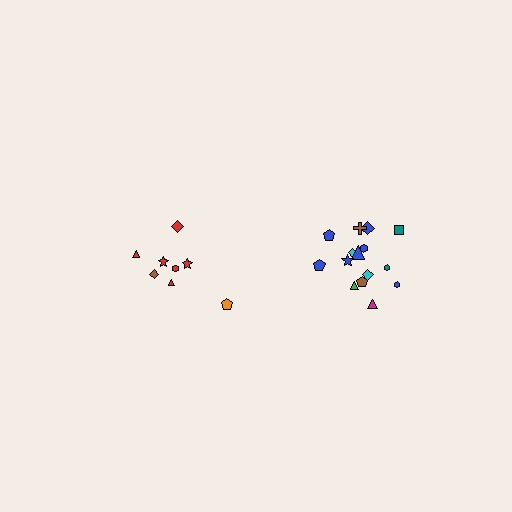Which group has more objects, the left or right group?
The right group.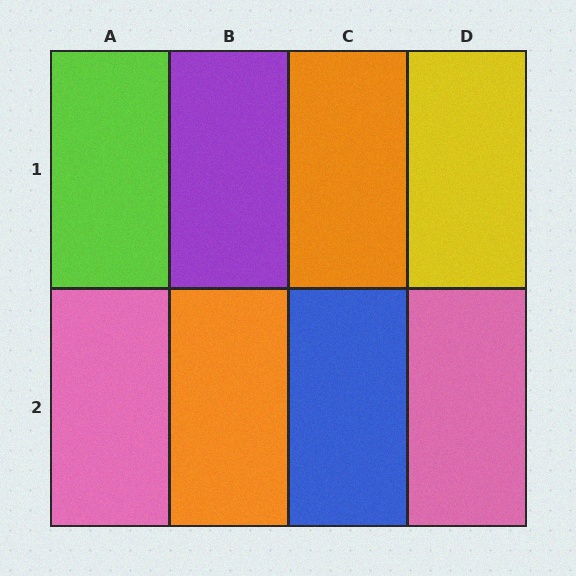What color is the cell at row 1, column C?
Orange.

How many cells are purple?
1 cell is purple.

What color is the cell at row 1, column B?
Purple.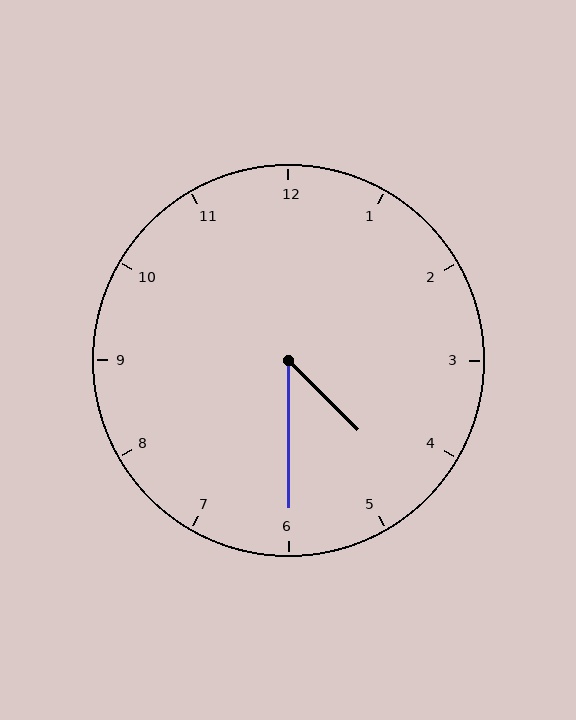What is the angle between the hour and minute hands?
Approximately 45 degrees.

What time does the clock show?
4:30.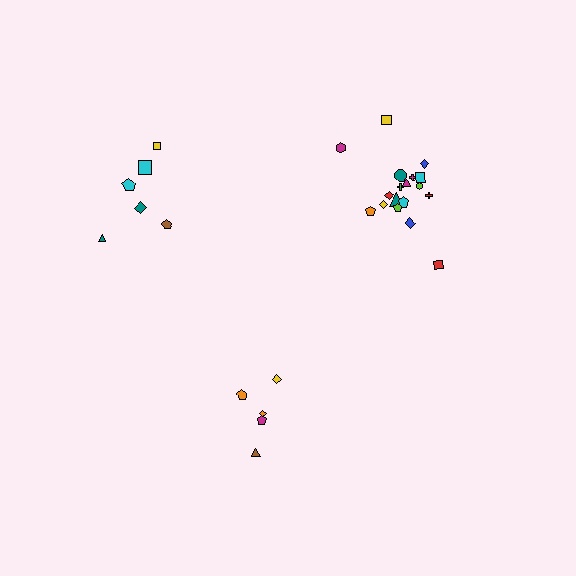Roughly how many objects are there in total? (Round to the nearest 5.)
Roughly 30 objects in total.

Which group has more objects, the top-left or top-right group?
The top-right group.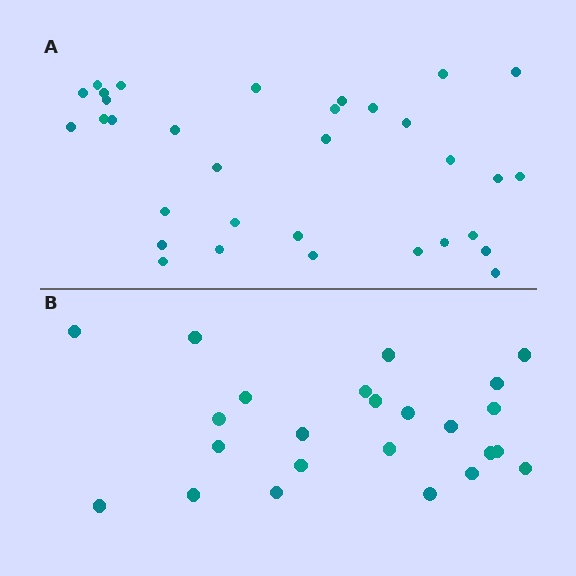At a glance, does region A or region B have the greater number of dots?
Region A (the top region) has more dots.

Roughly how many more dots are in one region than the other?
Region A has roughly 8 or so more dots than region B.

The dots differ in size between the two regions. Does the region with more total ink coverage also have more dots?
No. Region B has more total ink coverage because its dots are larger, but region A actually contains more individual dots. Total area can be misleading — the number of items is what matters here.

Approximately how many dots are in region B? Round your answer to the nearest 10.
About 20 dots. (The exact count is 24, which rounds to 20.)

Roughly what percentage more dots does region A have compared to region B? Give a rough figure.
About 40% more.